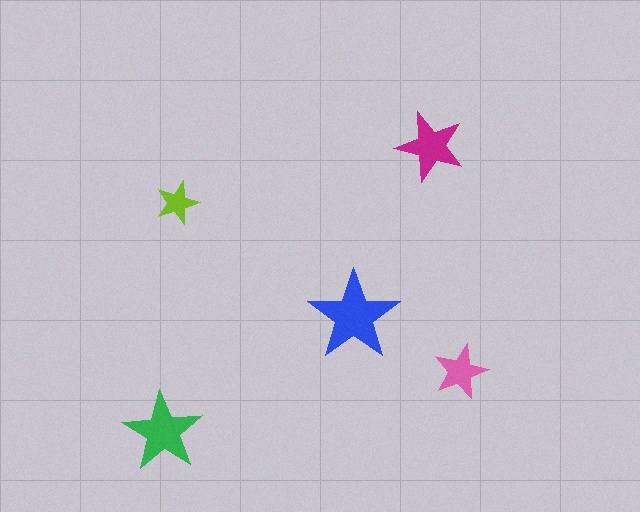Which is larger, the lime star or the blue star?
The blue one.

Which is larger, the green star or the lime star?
The green one.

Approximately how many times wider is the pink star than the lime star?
About 1.5 times wider.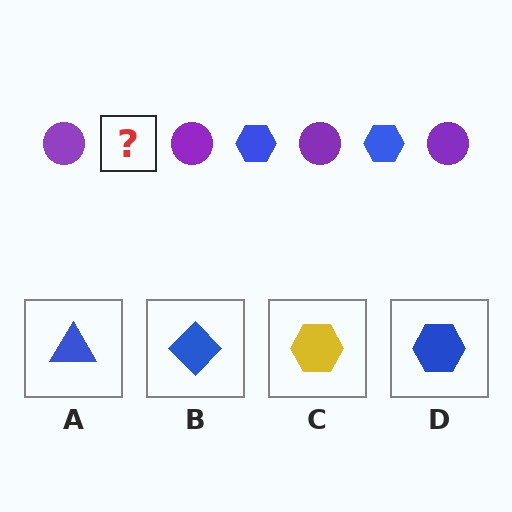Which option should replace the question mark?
Option D.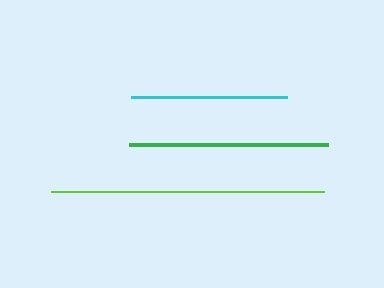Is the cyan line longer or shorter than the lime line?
The lime line is longer than the cyan line.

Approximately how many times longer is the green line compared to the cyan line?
The green line is approximately 1.3 times the length of the cyan line.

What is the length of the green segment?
The green segment is approximately 199 pixels long.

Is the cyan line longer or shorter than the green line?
The green line is longer than the cyan line.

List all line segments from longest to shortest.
From longest to shortest: lime, green, cyan.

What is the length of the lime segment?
The lime segment is approximately 273 pixels long.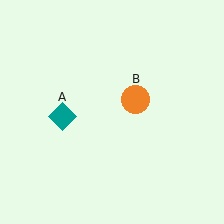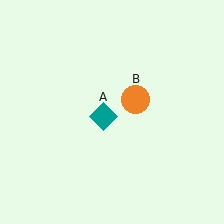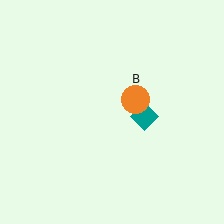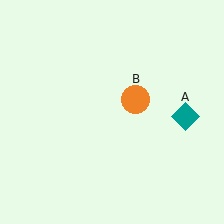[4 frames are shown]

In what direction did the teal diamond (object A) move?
The teal diamond (object A) moved right.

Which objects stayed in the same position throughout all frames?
Orange circle (object B) remained stationary.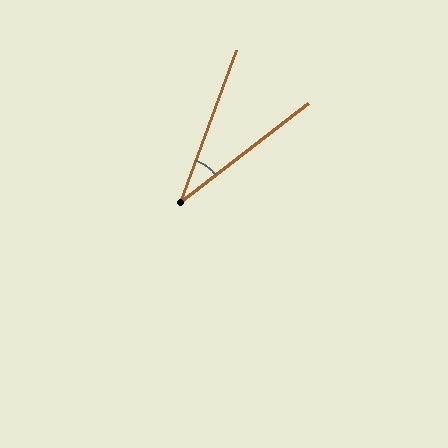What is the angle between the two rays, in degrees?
Approximately 32 degrees.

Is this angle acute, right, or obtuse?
It is acute.